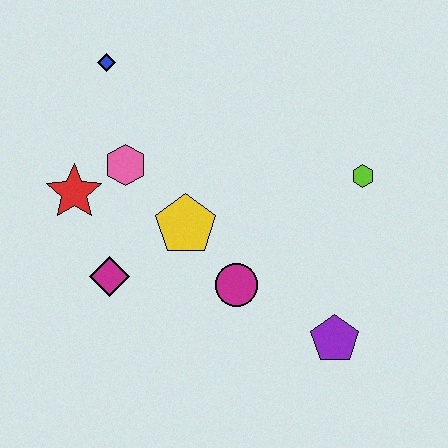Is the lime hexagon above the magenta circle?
Yes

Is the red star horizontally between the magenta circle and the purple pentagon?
No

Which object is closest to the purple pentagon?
The magenta circle is closest to the purple pentagon.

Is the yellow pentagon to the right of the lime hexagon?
No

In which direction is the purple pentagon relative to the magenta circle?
The purple pentagon is to the right of the magenta circle.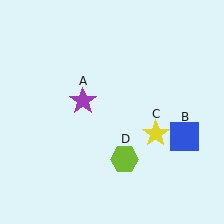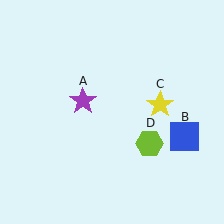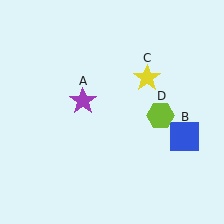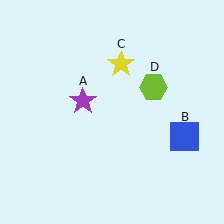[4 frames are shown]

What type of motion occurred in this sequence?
The yellow star (object C), lime hexagon (object D) rotated counterclockwise around the center of the scene.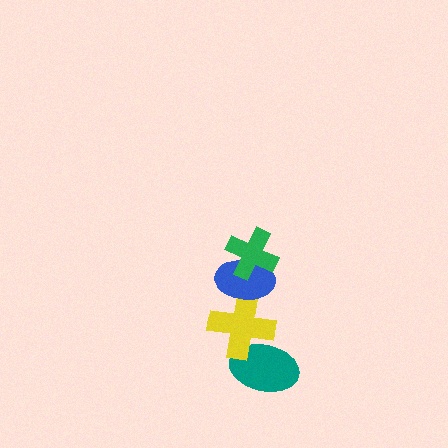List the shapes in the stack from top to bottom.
From top to bottom: the green cross, the blue ellipse, the yellow cross, the teal ellipse.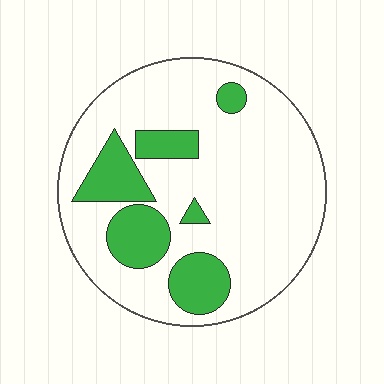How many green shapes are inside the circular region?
6.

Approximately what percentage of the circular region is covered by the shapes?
Approximately 20%.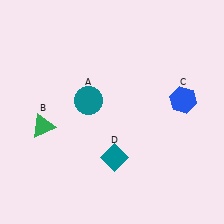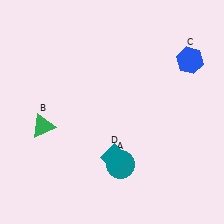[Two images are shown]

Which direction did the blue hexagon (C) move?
The blue hexagon (C) moved up.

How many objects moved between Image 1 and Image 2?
2 objects moved between the two images.